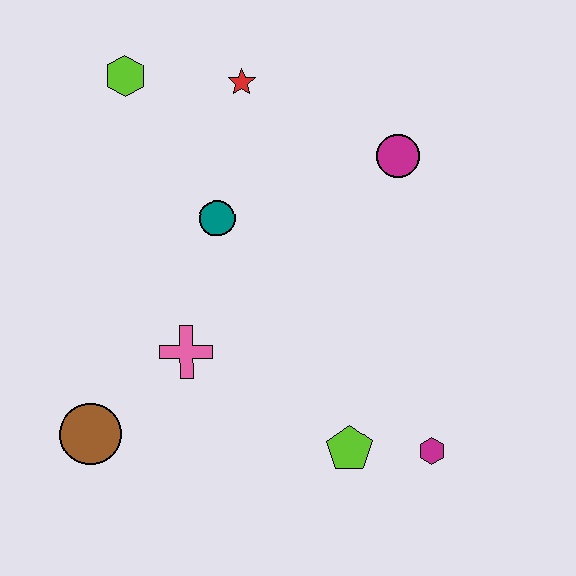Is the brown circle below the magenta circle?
Yes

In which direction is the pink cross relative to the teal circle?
The pink cross is below the teal circle.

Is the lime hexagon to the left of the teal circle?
Yes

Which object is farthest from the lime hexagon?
The magenta hexagon is farthest from the lime hexagon.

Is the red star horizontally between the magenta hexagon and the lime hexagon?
Yes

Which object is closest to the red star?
The lime hexagon is closest to the red star.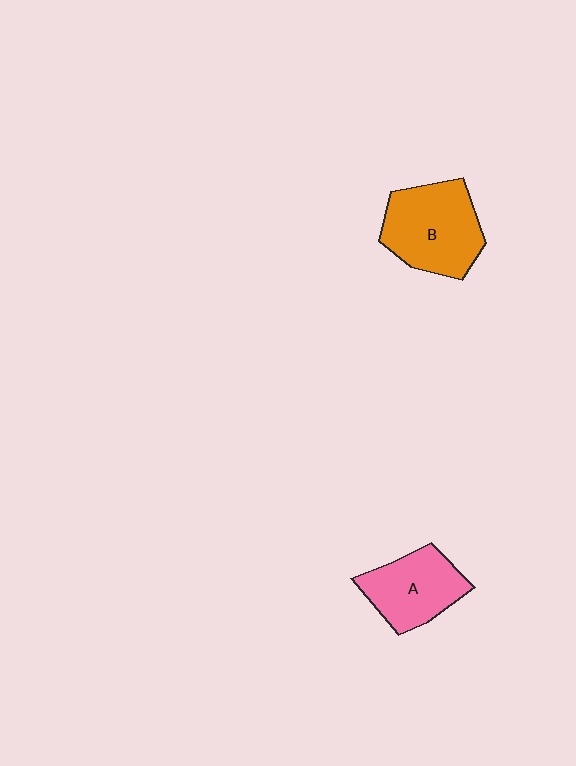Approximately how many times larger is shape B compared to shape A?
Approximately 1.3 times.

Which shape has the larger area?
Shape B (orange).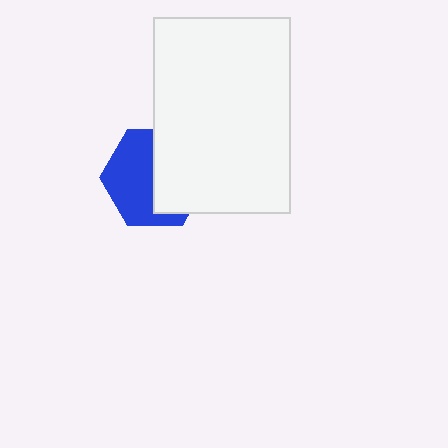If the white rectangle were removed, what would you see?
You would see the complete blue hexagon.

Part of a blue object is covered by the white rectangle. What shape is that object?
It is a hexagon.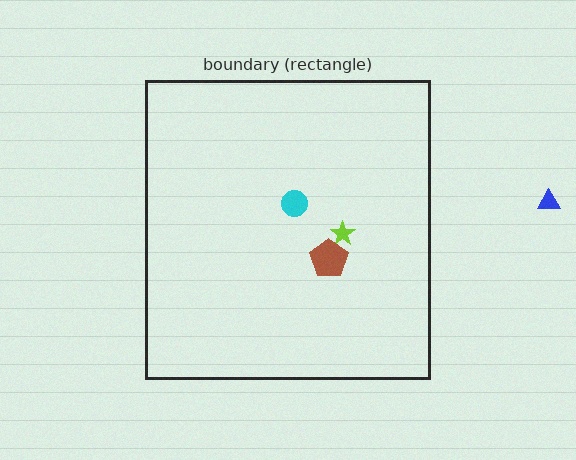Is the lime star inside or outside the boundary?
Inside.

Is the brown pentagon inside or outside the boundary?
Inside.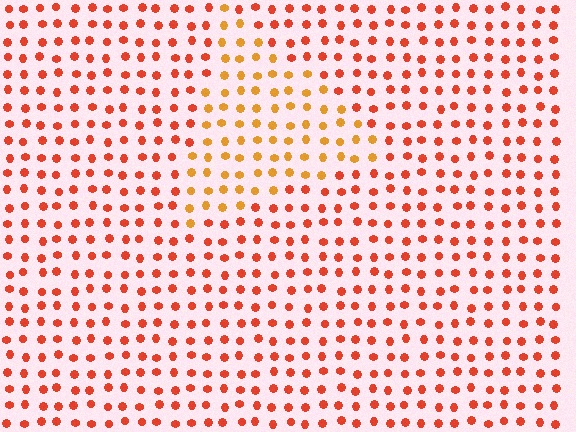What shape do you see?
I see a triangle.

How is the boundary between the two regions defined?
The boundary is defined purely by a slight shift in hue (about 29 degrees). Spacing, size, and orientation are identical on both sides.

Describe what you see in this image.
The image is filled with small red elements in a uniform arrangement. A triangle-shaped region is visible where the elements are tinted to a slightly different hue, forming a subtle color boundary.